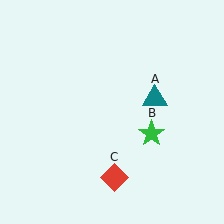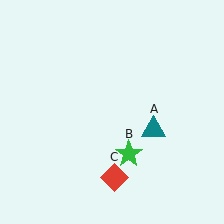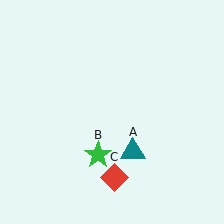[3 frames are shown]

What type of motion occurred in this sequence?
The teal triangle (object A), green star (object B) rotated clockwise around the center of the scene.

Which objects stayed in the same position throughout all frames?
Red diamond (object C) remained stationary.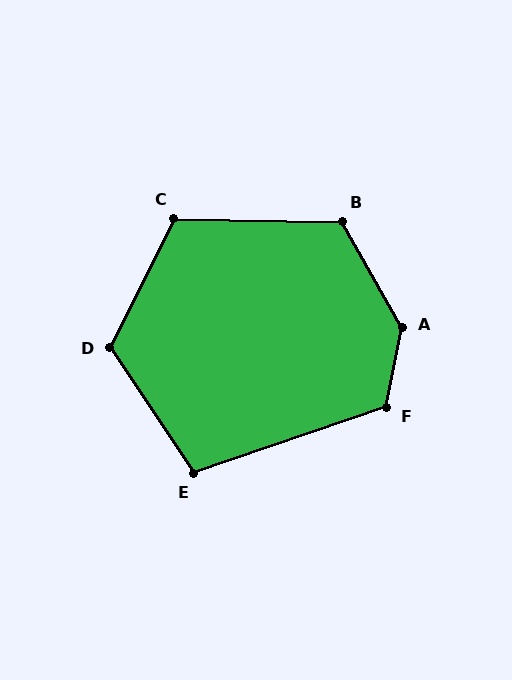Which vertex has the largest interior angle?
A, at approximately 139 degrees.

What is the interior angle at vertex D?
Approximately 120 degrees (obtuse).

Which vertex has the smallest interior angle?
E, at approximately 105 degrees.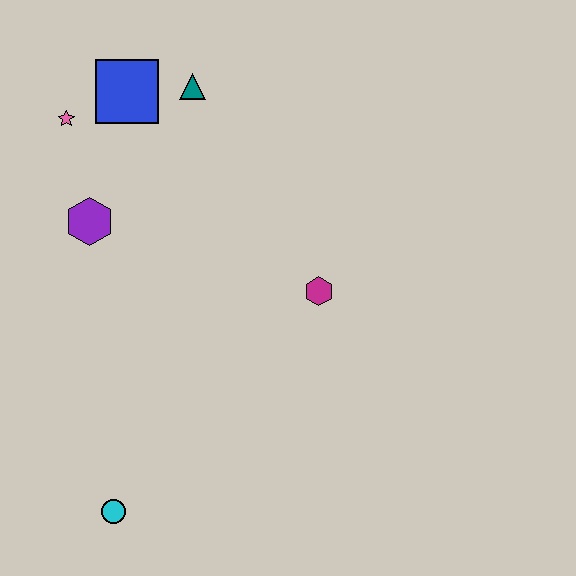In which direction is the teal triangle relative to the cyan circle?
The teal triangle is above the cyan circle.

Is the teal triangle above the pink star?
Yes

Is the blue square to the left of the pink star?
No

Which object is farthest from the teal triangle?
The cyan circle is farthest from the teal triangle.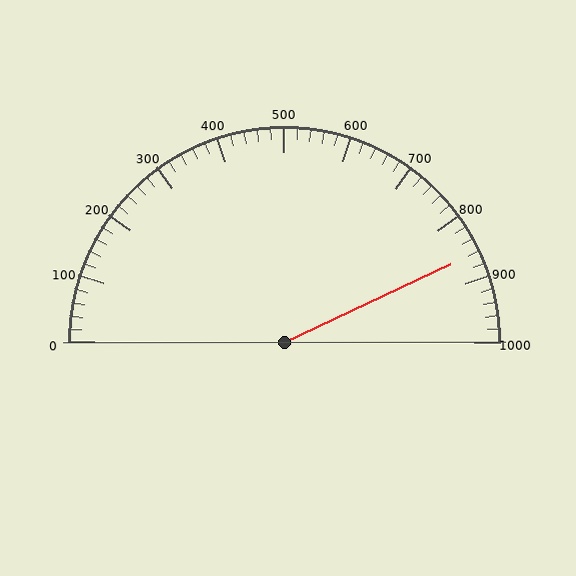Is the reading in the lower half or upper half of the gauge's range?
The reading is in the upper half of the range (0 to 1000).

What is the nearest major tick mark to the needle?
The nearest major tick mark is 900.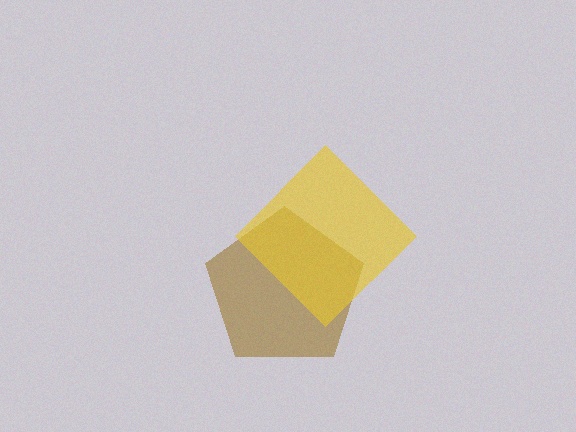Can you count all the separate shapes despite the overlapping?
Yes, there are 2 separate shapes.